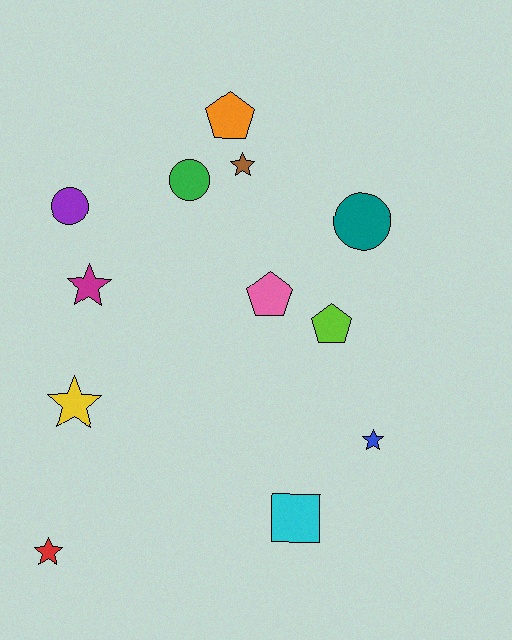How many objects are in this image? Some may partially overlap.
There are 12 objects.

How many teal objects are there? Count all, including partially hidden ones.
There is 1 teal object.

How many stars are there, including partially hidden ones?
There are 5 stars.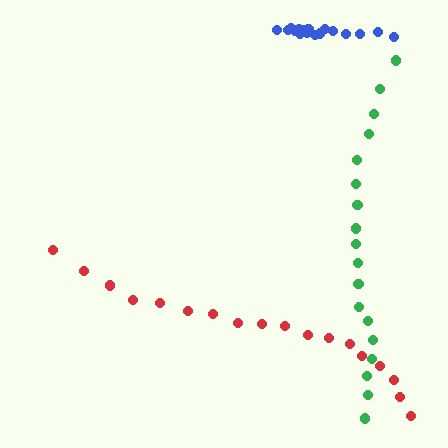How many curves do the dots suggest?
There are 3 distinct paths.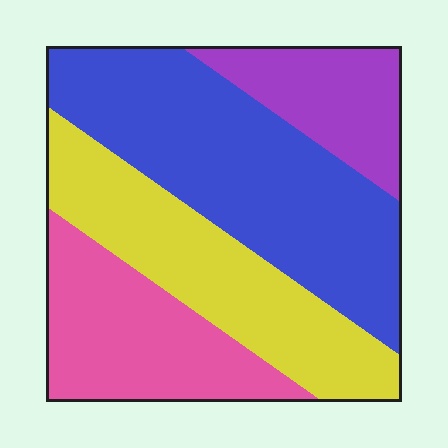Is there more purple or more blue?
Blue.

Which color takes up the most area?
Blue, at roughly 40%.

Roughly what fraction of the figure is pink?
Pink covers 21% of the figure.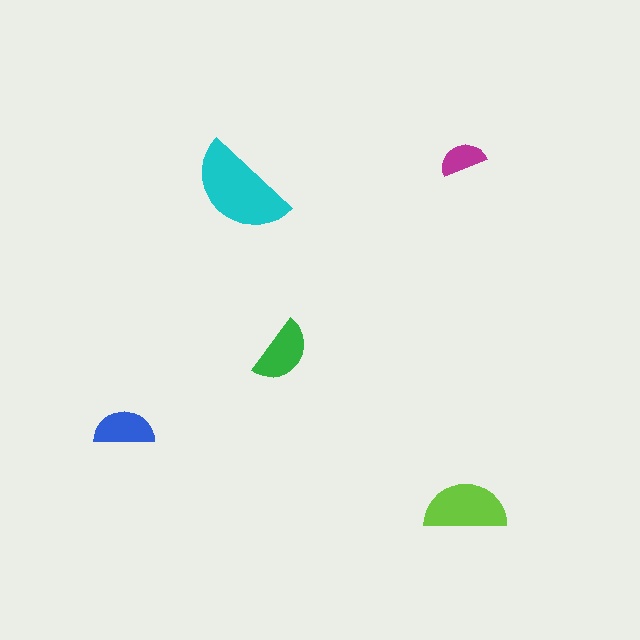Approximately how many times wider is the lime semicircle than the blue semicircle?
About 1.5 times wider.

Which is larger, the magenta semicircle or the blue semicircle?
The blue one.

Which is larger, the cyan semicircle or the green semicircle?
The cyan one.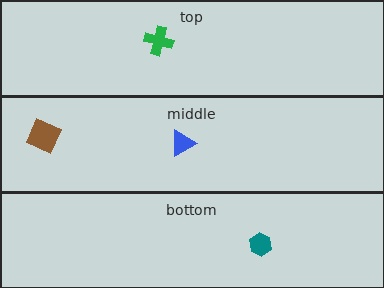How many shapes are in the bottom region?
1.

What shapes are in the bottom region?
The teal hexagon.